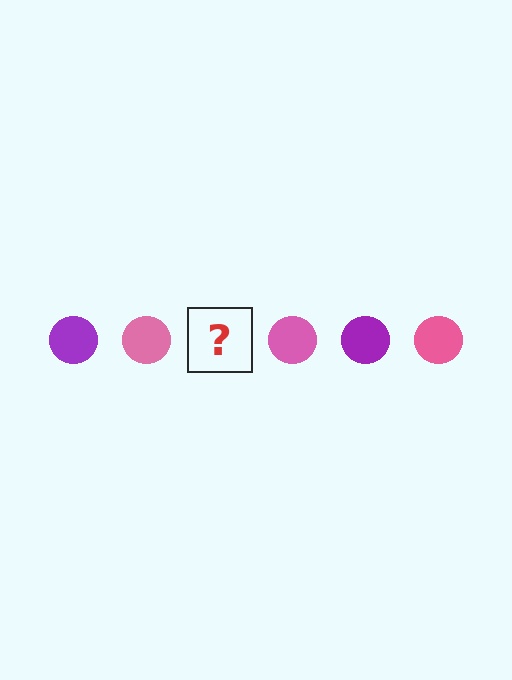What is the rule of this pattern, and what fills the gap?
The rule is that the pattern cycles through purple, pink circles. The gap should be filled with a purple circle.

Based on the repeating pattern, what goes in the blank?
The blank should be a purple circle.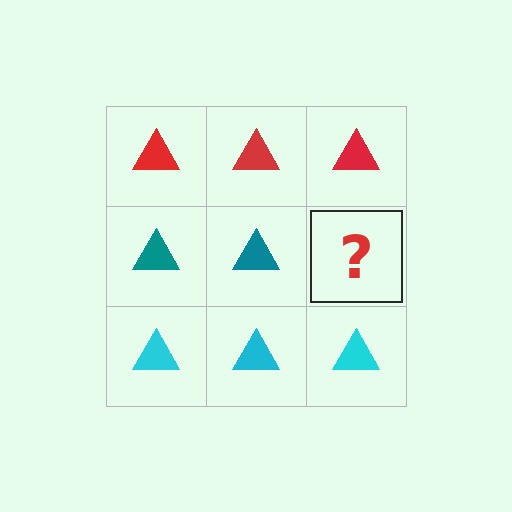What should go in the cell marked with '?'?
The missing cell should contain a teal triangle.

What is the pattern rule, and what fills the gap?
The rule is that each row has a consistent color. The gap should be filled with a teal triangle.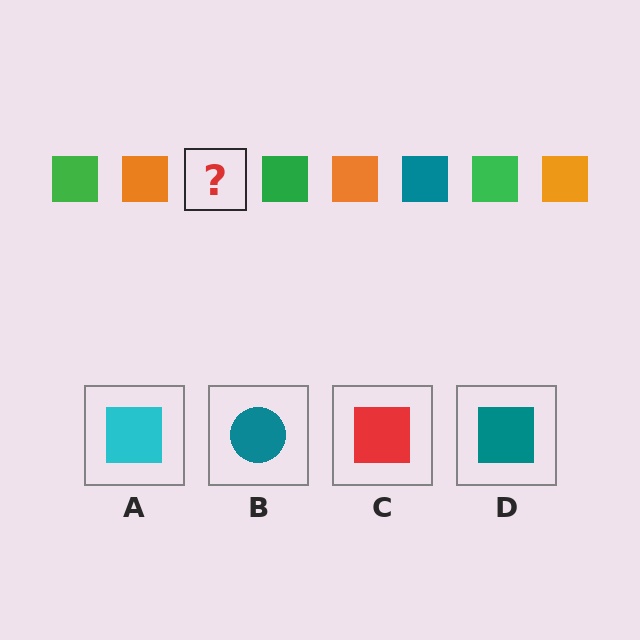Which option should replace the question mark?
Option D.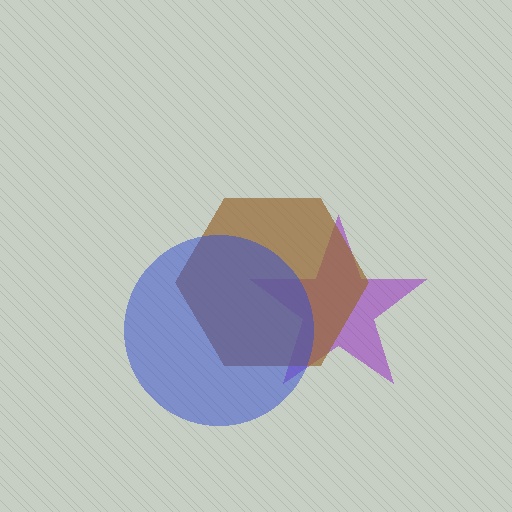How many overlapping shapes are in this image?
There are 3 overlapping shapes in the image.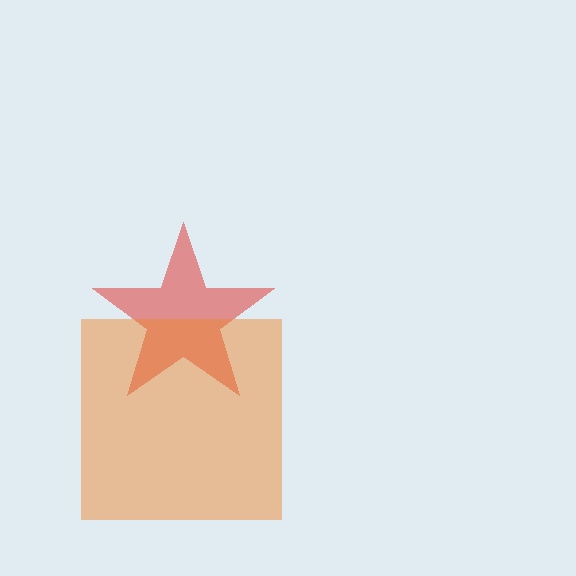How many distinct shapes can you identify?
There are 2 distinct shapes: a red star, an orange square.